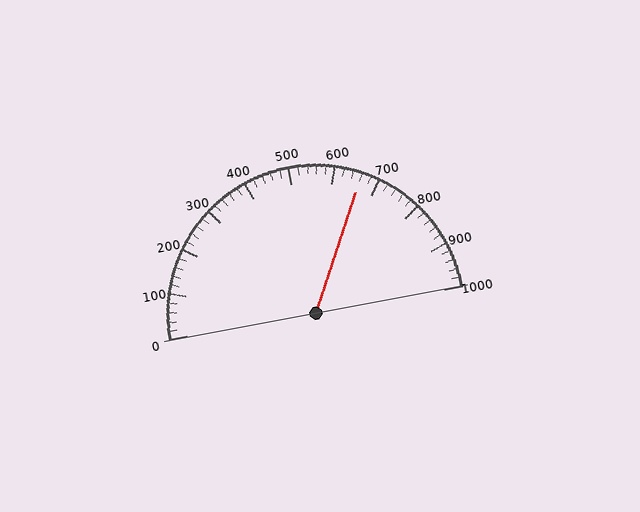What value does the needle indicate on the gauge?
The needle indicates approximately 660.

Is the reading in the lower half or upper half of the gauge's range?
The reading is in the upper half of the range (0 to 1000).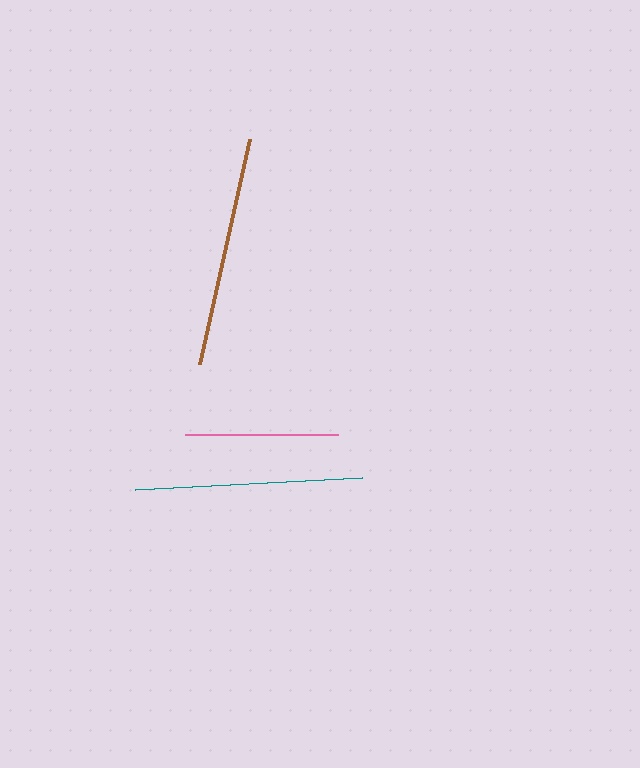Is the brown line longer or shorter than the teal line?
The brown line is longer than the teal line.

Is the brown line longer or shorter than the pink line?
The brown line is longer than the pink line.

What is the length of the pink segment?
The pink segment is approximately 152 pixels long.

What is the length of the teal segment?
The teal segment is approximately 228 pixels long.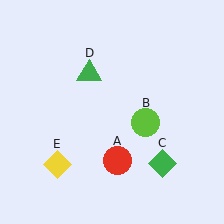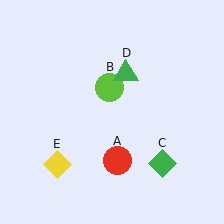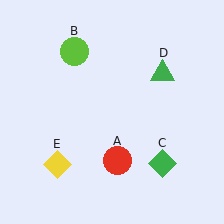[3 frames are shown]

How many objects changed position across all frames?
2 objects changed position: lime circle (object B), green triangle (object D).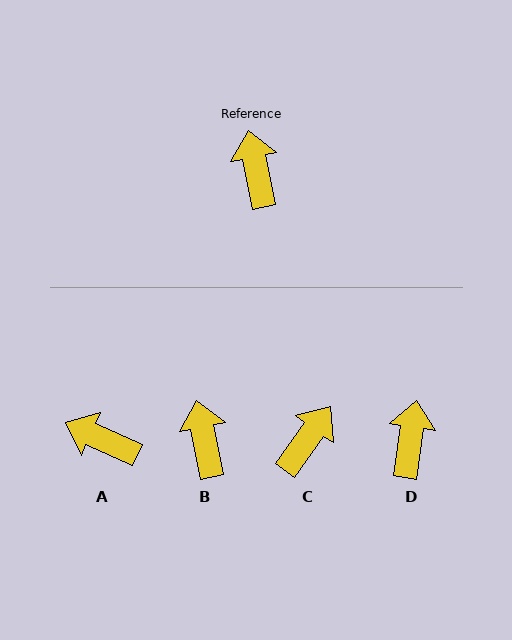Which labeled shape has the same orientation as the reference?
B.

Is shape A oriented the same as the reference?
No, it is off by about 54 degrees.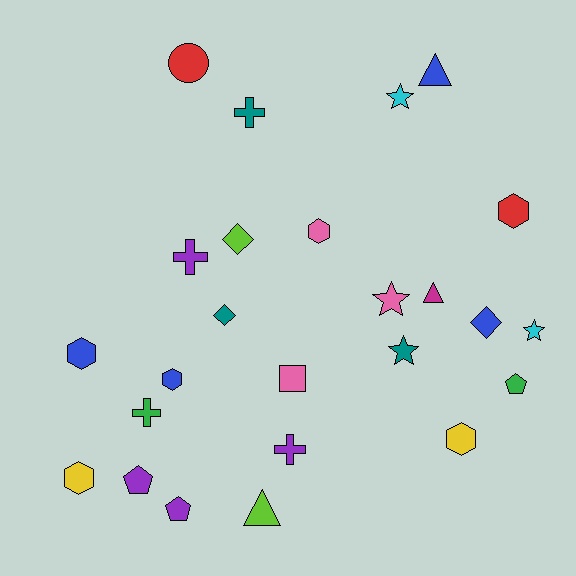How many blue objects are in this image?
There are 4 blue objects.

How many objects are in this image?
There are 25 objects.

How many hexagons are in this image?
There are 6 hexagons.